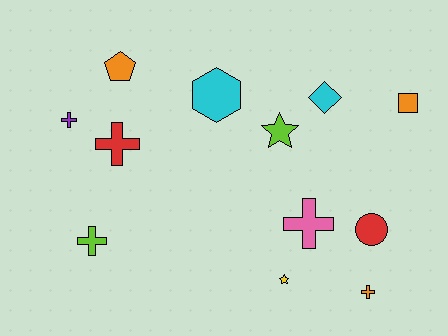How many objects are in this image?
There are 12 objects.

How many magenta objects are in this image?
There are no magenta objects.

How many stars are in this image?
There are 2 stars.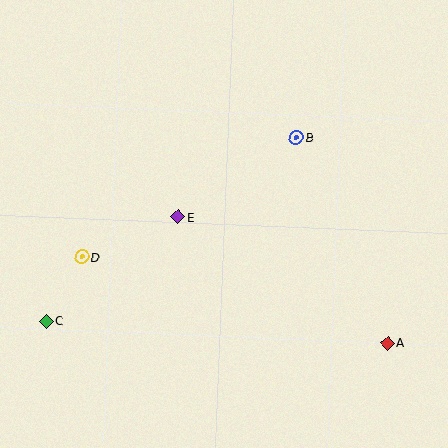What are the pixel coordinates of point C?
Point C is at (46, 321).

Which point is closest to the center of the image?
Point E at (178, 217) is closest to the center.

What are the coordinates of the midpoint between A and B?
The midpoint between A and B is at (342, 240).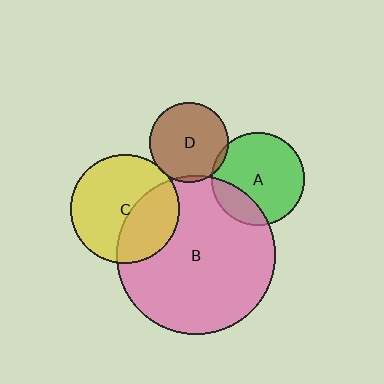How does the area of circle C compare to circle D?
Approximately 1.9 times.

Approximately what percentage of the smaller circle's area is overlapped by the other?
Approximately 5%.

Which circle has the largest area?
Circle B (pink).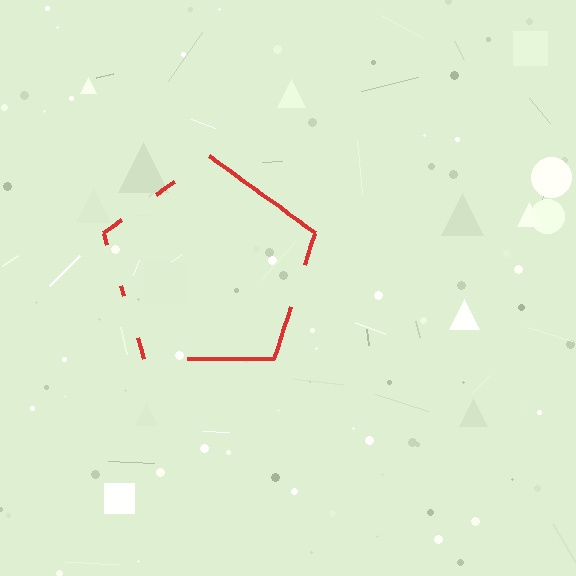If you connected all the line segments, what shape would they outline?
They would outline a pentagon.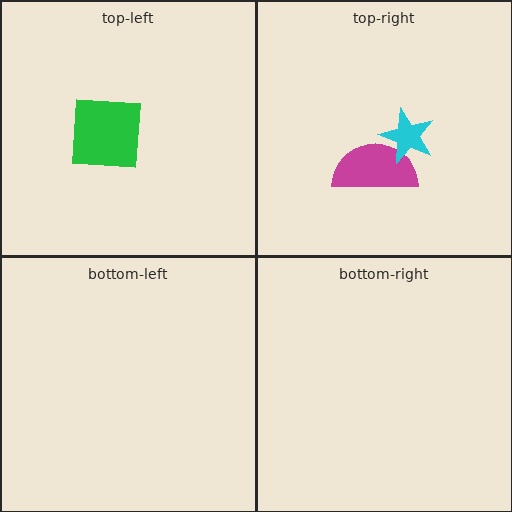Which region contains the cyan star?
The top-right region.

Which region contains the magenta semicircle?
The top-right region.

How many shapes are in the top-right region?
2.